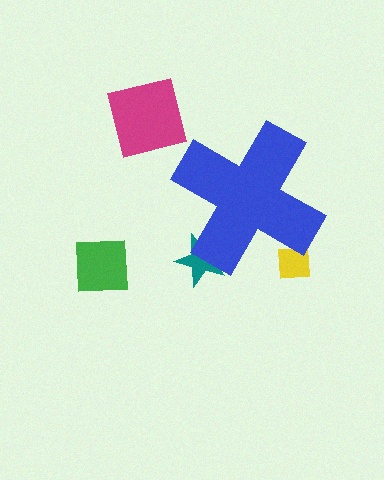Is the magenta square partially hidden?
No, the magenta square is fully visible.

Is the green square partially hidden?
No, the green square is fully visible.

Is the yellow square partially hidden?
Yes, the yellow square is partially hidden behind the blue cross.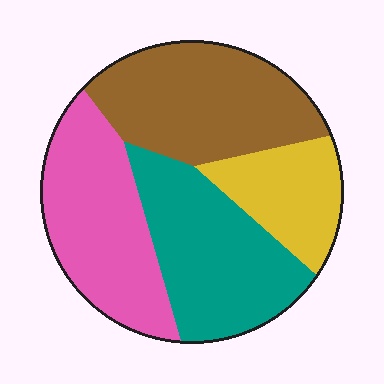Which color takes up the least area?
Yellow, at roughly 15%.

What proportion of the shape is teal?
Teal takes up about one quarter (1/4) of the shape.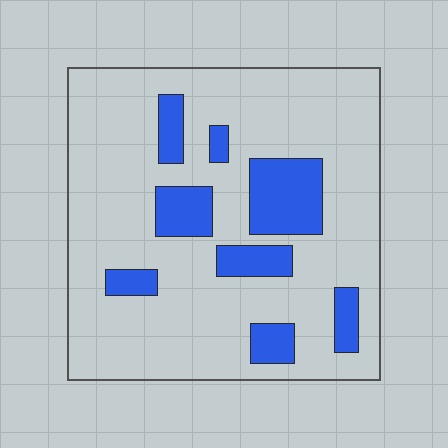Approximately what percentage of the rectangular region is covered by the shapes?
Approximately 20%.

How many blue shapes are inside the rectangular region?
8.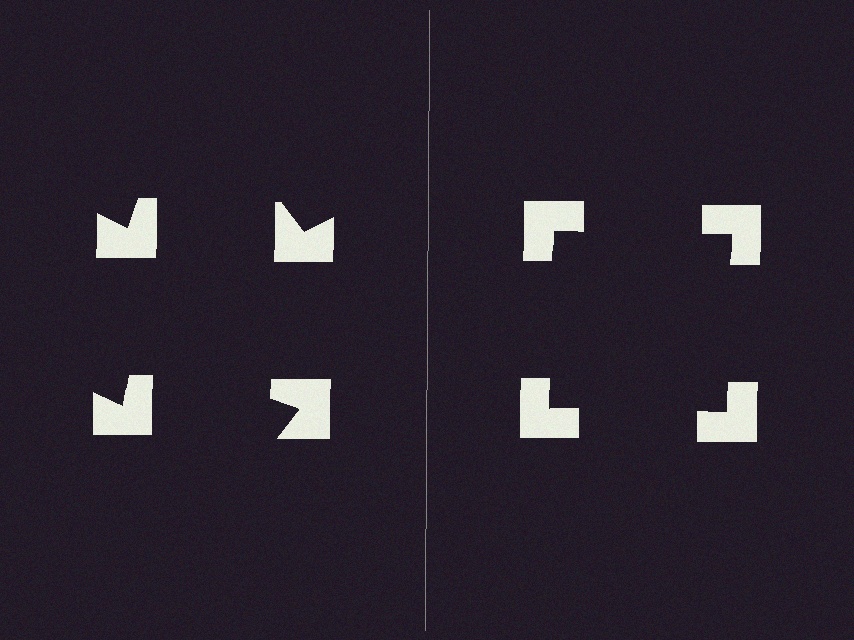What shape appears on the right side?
An illusory square.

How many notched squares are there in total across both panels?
8 — 4 on each side.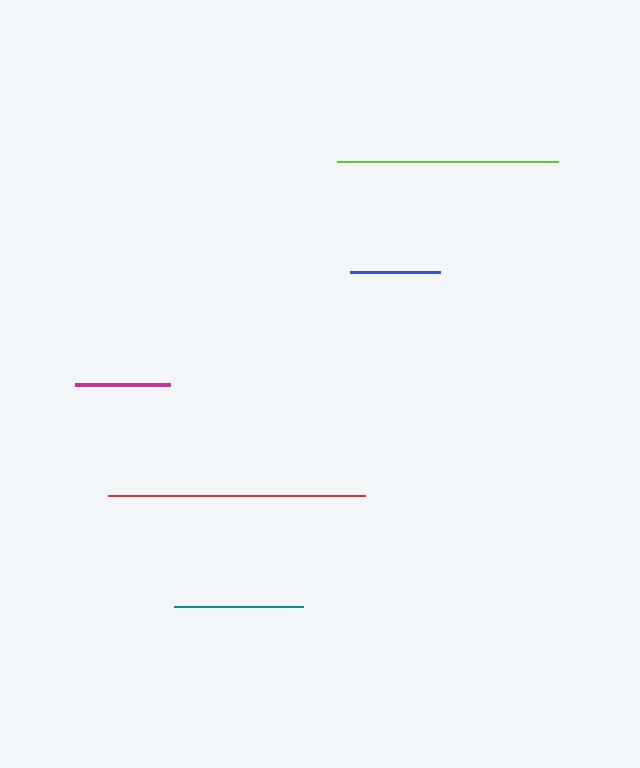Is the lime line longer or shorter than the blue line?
The lime line is longer than the blue line.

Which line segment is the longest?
The red line is the longest at approximately 256 pixels.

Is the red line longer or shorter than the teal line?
The red line is longer than the teal line.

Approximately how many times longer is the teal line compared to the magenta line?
The teal line is approximately 1.4 times the length of the magenta line.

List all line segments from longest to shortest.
From longest to shortest: red, lime, teal, magenta, blue.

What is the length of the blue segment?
The blue segment is approximately 89 pixels long.